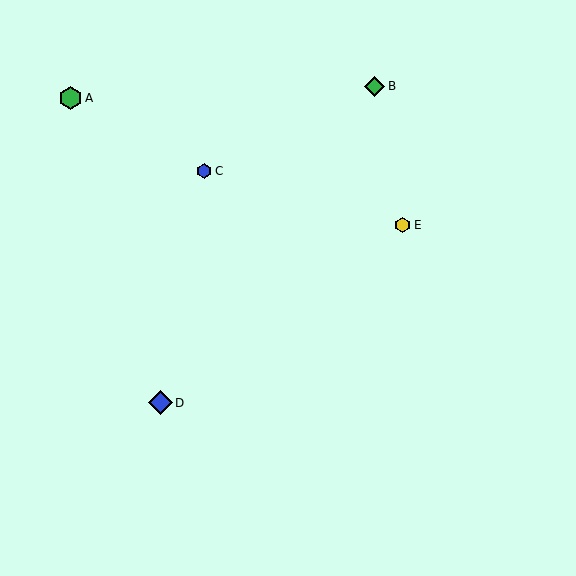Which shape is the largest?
The blue diamond (labeled D) is the largest.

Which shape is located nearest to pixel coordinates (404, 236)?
The yellow hexagon (labeled E) at (403, 225) is nearest to that location.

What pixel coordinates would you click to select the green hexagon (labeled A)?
Click at (71, 98) to select the green hexagon A.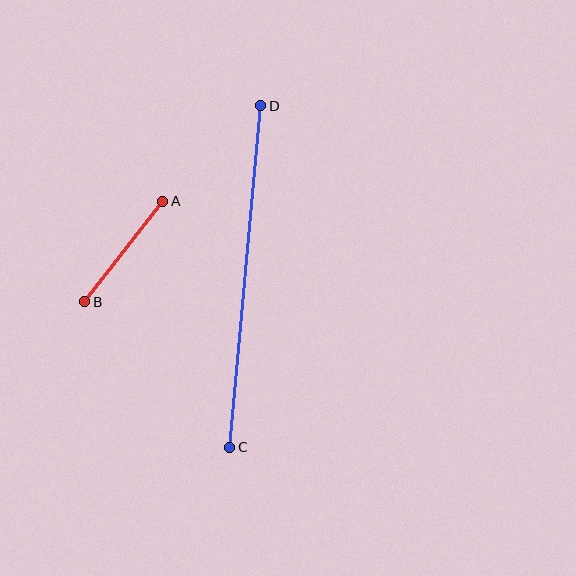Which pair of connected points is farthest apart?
Points C and D are farthest apart.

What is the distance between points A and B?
The distance is approximately 127 pixels.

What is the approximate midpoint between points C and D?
The midpoint is at approximately (245, 276) pixels.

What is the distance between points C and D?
The distance is approximately 343 pixels.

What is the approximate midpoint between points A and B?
The midpoint is at approximately (124, 251) pixels.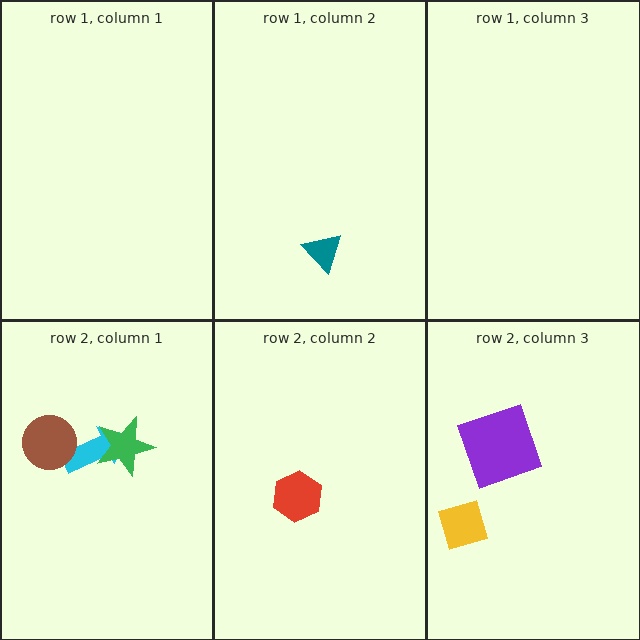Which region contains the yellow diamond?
The row 2, column 3 region.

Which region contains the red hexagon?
The row 2, column 2 region.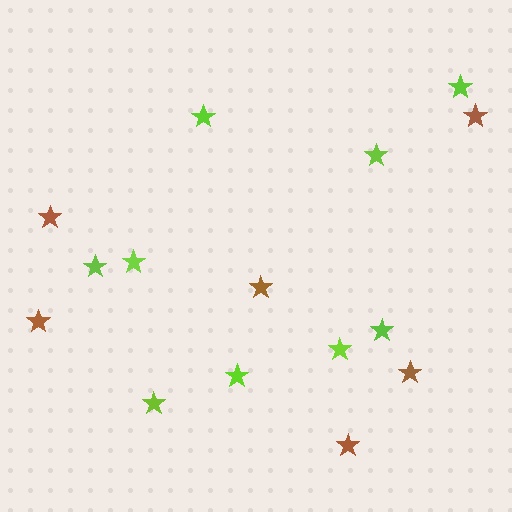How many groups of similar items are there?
There are 2 groups: one group of brown stars (6) and one group of lime stars (9).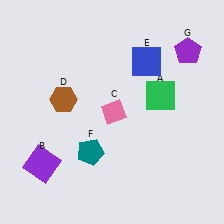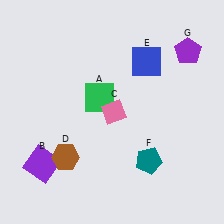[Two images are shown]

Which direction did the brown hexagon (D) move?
The brown hexagon (D) moved down.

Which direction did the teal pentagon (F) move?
The teal pentagon (F) moved right.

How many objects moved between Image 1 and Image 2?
3 objects moved between the two images.